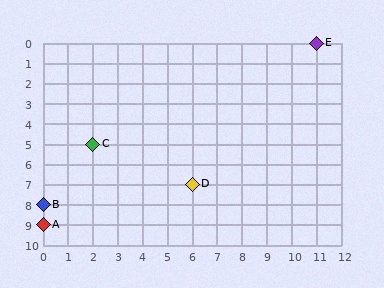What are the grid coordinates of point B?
Point B is at grid coordinates (0, 8).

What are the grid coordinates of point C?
Point C is at grid coordinates (2, 5).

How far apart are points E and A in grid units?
Points E and A are 11 columns and 9 rows apart (about 14.2 grid units diagonally).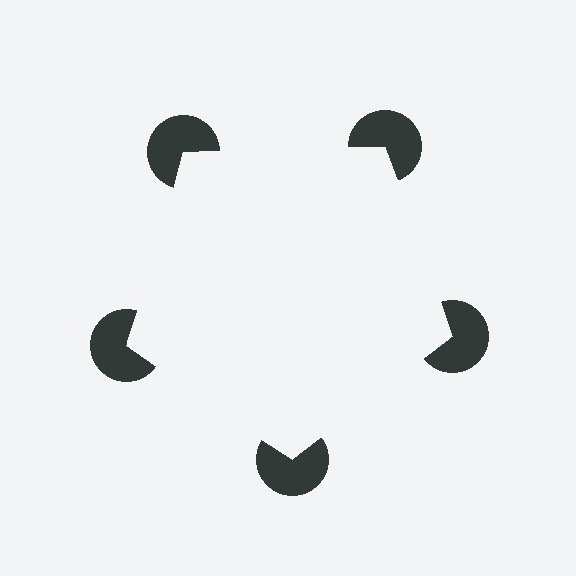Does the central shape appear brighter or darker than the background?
It typically appears slightly brighter than the background, even though no actual brightness change is drawn.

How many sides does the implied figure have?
5 sides.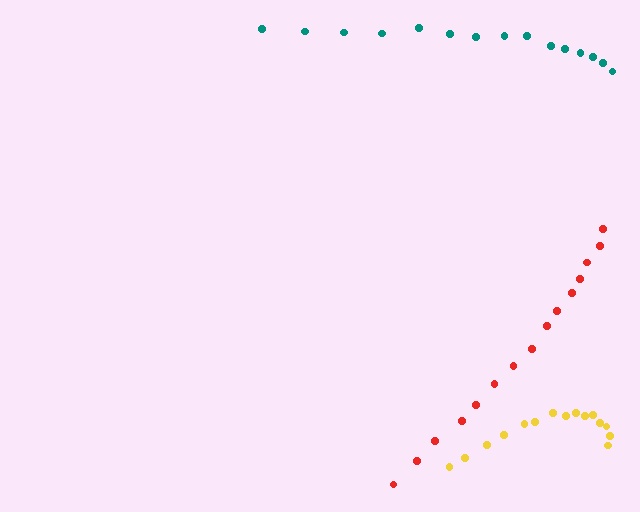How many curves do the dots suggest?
There are 3 distinct paths.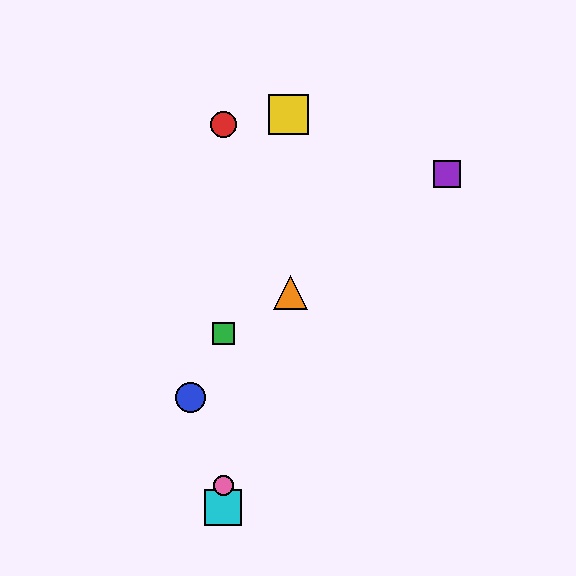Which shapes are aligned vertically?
The red circle, the green square, the cyan square, the pink circle are aligned vertically.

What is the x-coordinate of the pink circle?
The pink circle is at x≈223.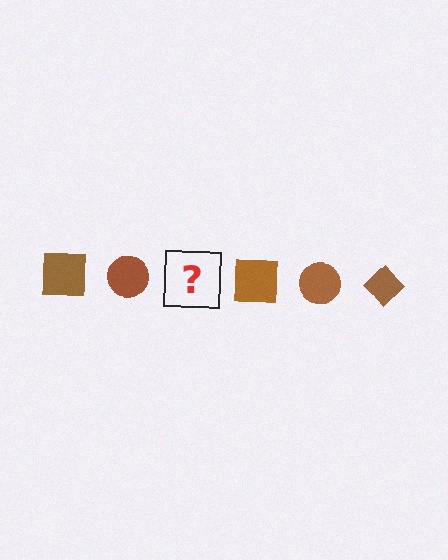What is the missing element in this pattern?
The missing element is a brown diamond.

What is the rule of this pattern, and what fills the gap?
The rule is that the pattern cycles through square, circle, diamond shapes in brown. The gap should be filled with a brown diamond.